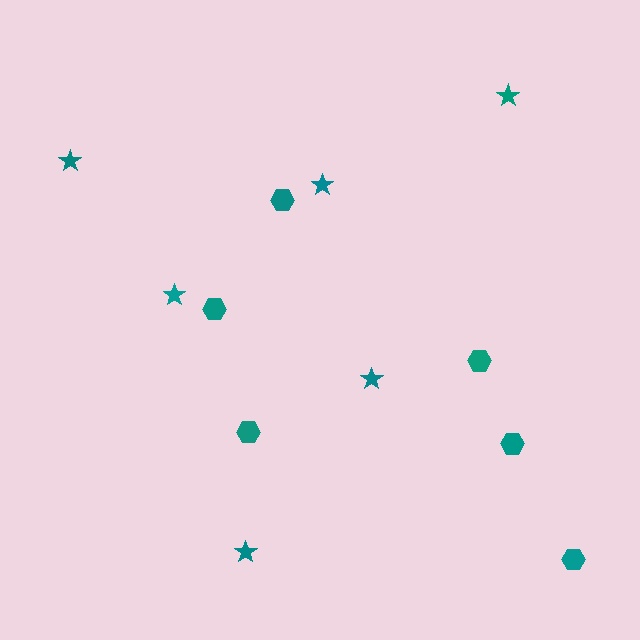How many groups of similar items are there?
There are 2 groups: one group of stars (6) and one group of hexagons (6).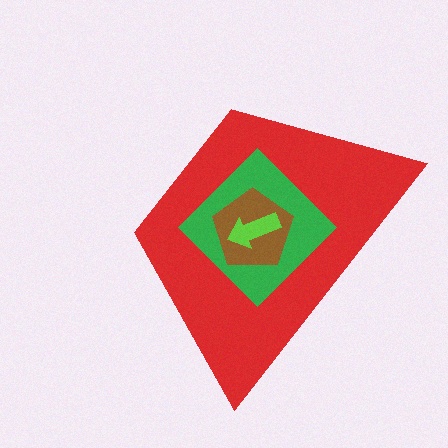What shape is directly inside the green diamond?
The brown pentagon.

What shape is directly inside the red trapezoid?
The green diamond.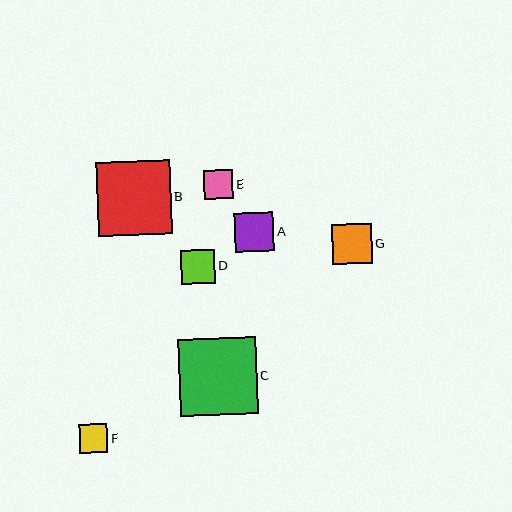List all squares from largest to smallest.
From largest to smallest: C, B, G, A, D, E, F.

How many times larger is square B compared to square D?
Square B is approximately 2.1 times the size of square D.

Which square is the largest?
Square C is the largest with a size of approximately 77 pixels.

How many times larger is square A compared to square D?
Square A is approximately 1.2 times the size of square D.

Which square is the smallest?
Square F is the smallest with a size of approximately 29 pixels.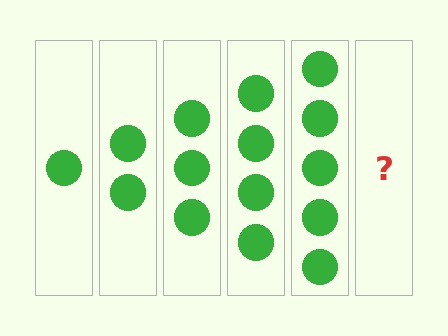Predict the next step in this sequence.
The next step is 6 circles.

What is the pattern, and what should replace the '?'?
The pattern is that each step adds one more circle. The '?' should be 6 circles.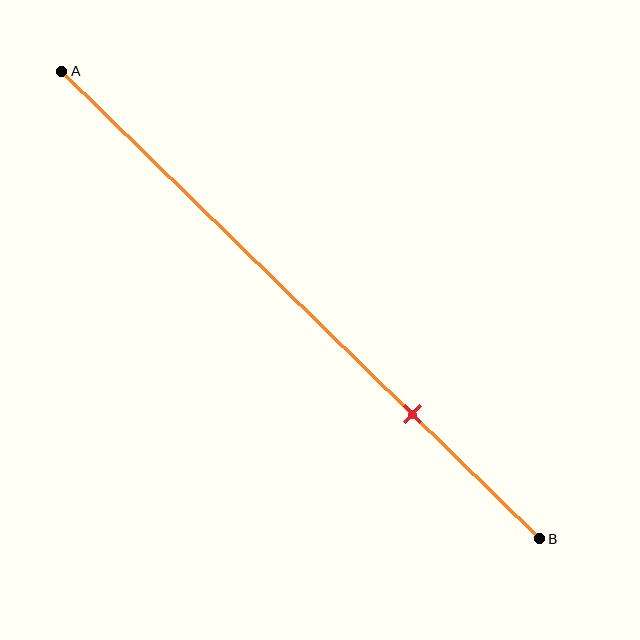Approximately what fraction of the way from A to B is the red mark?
The red mark is approximately 75% of the way from A to B.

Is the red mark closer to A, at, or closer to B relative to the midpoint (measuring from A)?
The red mark is closer to point B than the midpoint of segment AB.